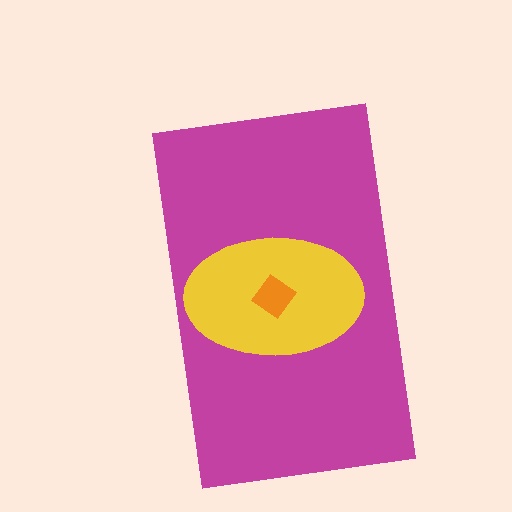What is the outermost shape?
The magenta rectangle.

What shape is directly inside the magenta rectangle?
The yellow ellipse.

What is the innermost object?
The orange diamond.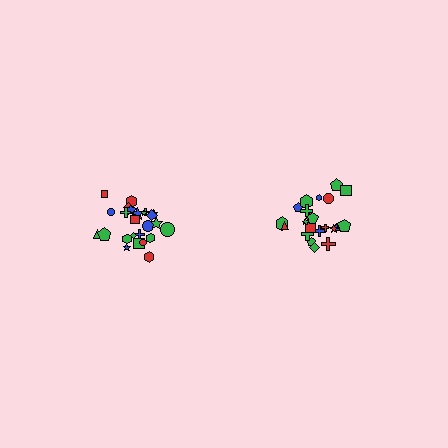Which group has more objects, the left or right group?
The left group.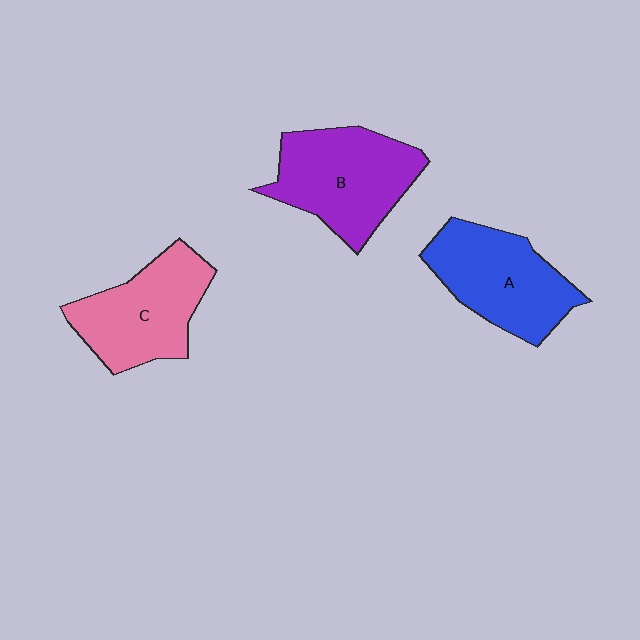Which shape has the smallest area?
Shape C (pink).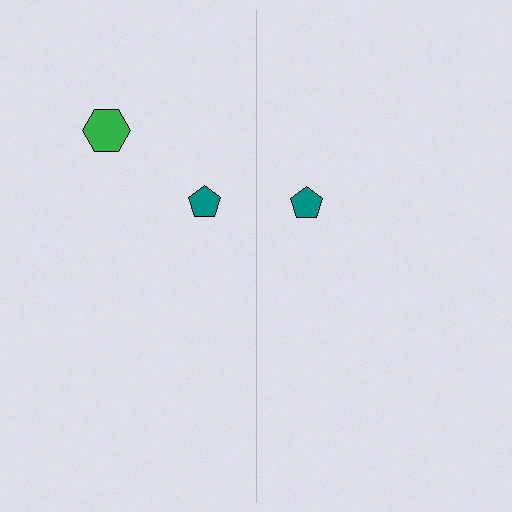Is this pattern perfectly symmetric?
No, the pattern is not perfectly symmetric. A green hexagon is missing from the right side.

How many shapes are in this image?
There are 3 shapes in this image.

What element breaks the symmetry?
A green hexagon is missing from the right side.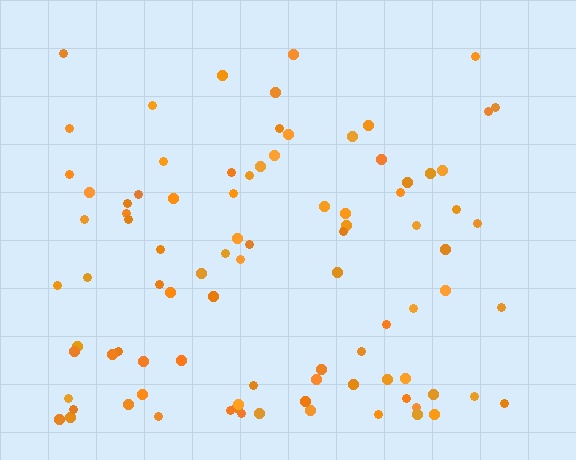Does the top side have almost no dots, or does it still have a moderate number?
Still a moderate number, just noticeably fewer than the bottom.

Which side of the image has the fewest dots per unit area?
The top.